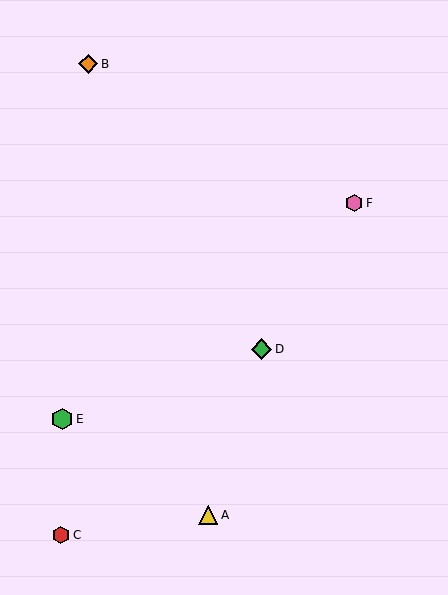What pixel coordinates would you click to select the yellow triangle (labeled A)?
Click at (208, 515) to select the yellow triangle A.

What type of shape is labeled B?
Shape B is an orange diamond.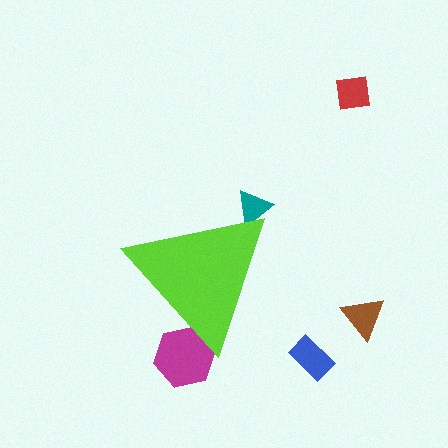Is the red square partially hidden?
No, the red square is fully visible.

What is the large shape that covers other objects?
A lime triangle.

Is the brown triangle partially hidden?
No, the brown triangle is fully visible.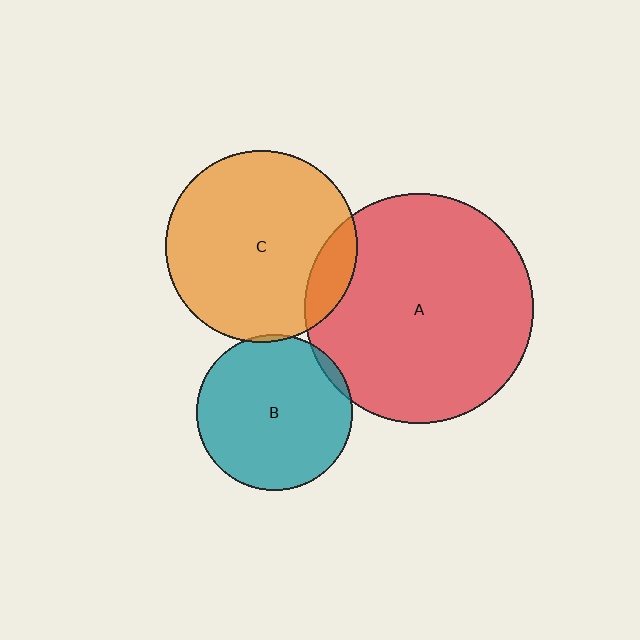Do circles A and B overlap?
Yes.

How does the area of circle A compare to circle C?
Approximately 1.4 times.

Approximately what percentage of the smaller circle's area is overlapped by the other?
Approximately 5%.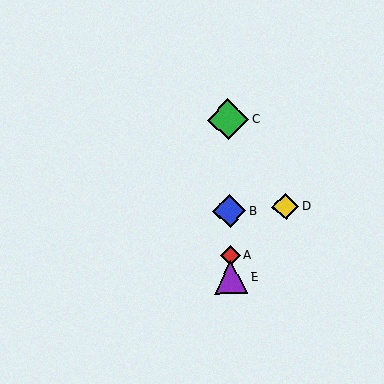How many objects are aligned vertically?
4 objects (A, B, C, E) are aligned vertically.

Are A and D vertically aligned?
No, A is at x≈230 and D is at x≈286.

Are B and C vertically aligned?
Yes, both are at x≈230.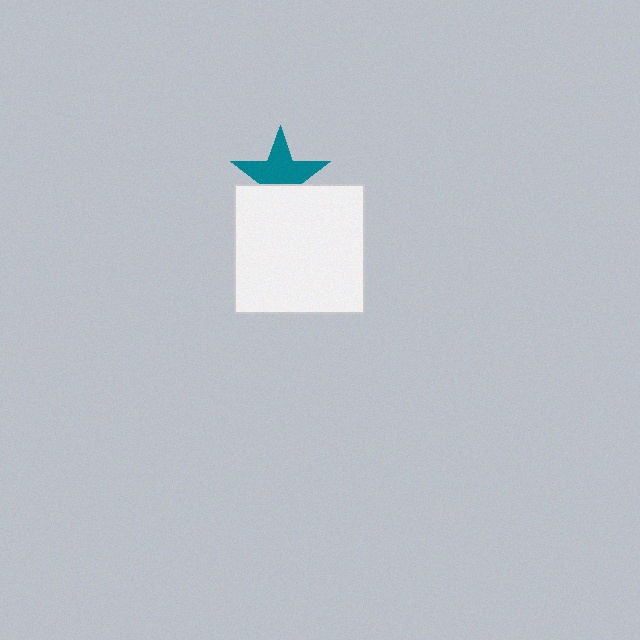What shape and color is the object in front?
The object in front is a white square.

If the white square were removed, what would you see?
You would see the complete teal star.